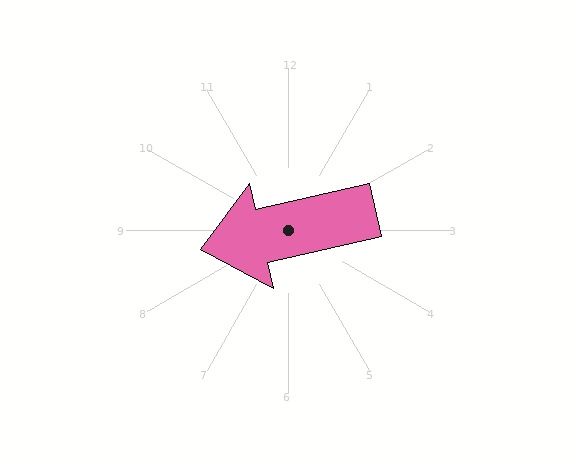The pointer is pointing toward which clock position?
Roughly 9 o'clock.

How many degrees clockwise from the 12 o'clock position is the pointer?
Approximately 257 degrees.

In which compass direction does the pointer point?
West.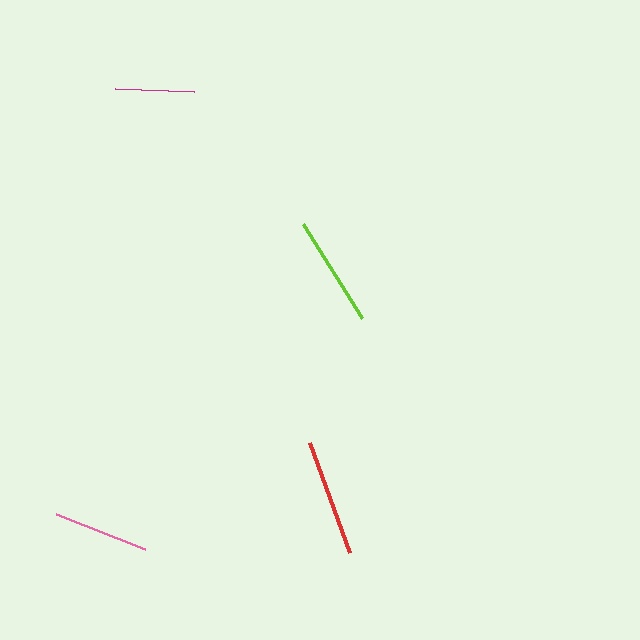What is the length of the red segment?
The red segment is approximately 117 pixels long.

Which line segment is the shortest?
The magenta line is the shortest at approximately 79 pixels.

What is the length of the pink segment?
The pink segment is approximately 95 pixels long.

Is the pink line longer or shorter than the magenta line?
The pink line is longer than the magenta line.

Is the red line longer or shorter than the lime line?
The red line is longer than the lime line.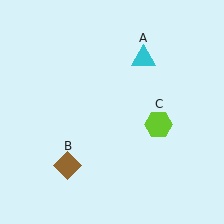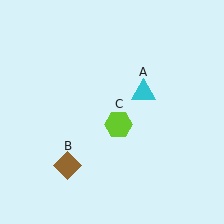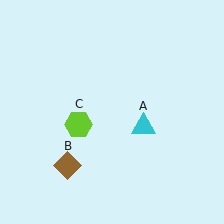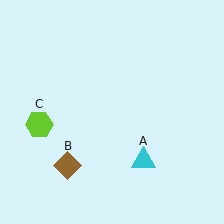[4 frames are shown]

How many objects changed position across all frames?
2 objects changed position: cyan triangle (object A), lime hexagon (object C).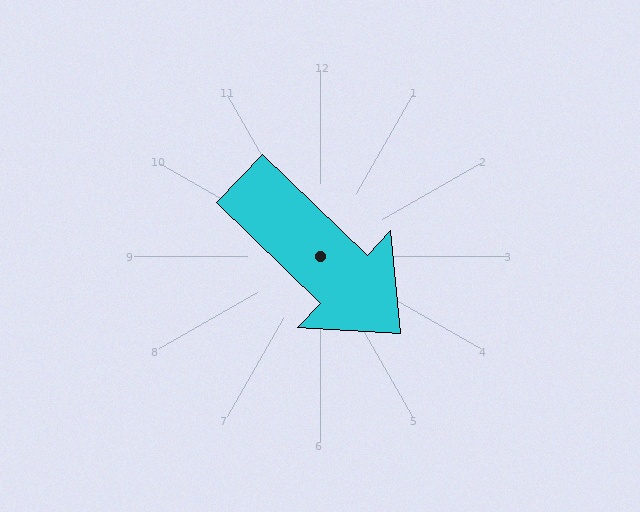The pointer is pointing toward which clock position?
Roughly 4 o'clock.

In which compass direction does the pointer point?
Southeast.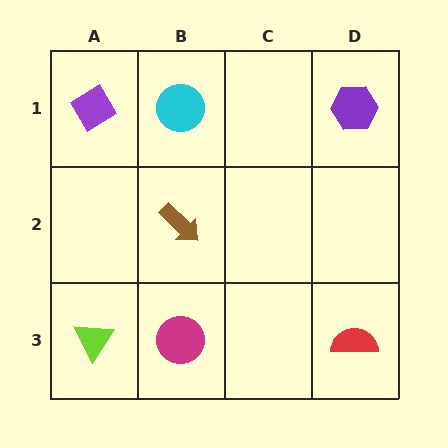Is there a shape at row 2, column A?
No, that cell is empty.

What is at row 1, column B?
A cyan circle.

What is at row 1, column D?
A purple hexagon.